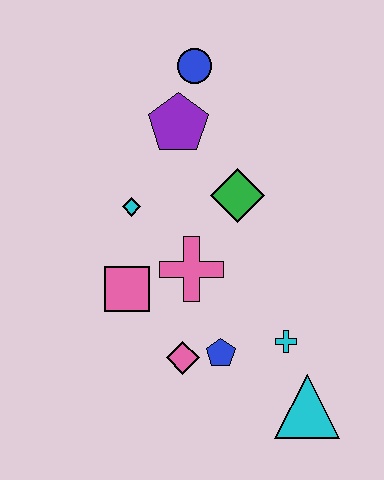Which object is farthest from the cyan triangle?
The blue circle is farthest from the cyan triangle.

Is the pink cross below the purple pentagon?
Yes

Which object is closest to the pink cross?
The pink square is closest to the pink cross.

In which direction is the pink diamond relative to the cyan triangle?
The pink diamond is to the left of the cyan triangle.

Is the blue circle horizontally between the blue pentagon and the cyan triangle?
No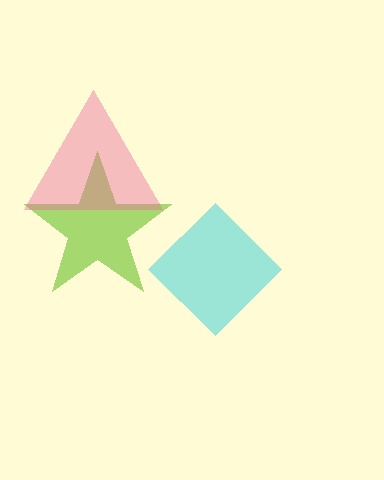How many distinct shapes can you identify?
There are 3 distinct shapes: a cyan diamond, a lime star, a pink triangle.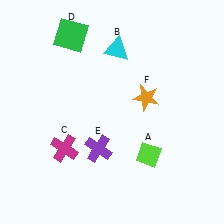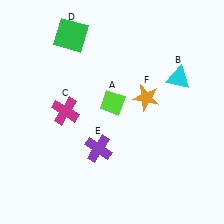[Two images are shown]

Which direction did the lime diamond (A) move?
The lime diamond (A) moved up.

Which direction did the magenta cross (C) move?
The magenta cross (C) moved up.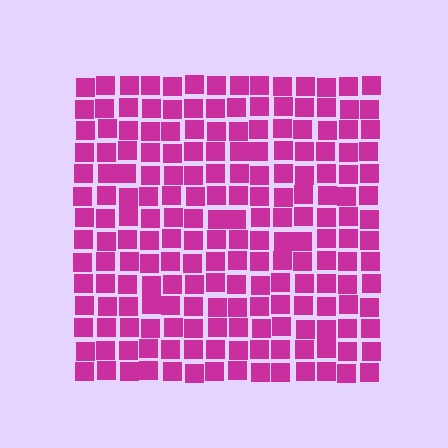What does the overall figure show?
The overall figure shows a square.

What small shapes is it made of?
It is made of small squares.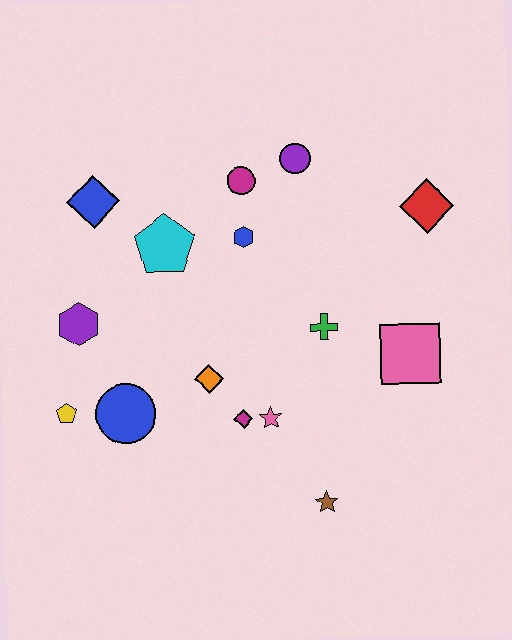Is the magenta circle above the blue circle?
Yes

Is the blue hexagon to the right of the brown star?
No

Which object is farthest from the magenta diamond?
The red diamond is farthest from the magenta diamond.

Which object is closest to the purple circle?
The magenta circle is closest to the purple circle.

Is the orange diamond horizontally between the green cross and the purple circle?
No